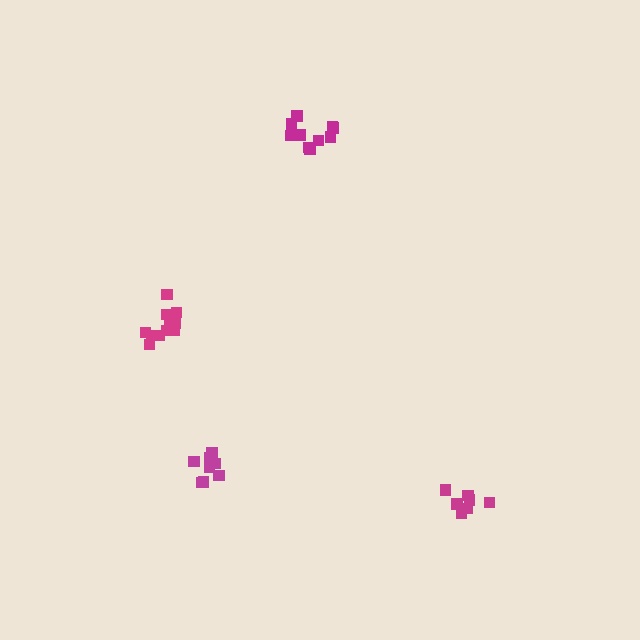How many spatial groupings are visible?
There are 4 spatial groupings.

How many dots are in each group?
Group 1: 11 dots, Group 2: 7 dots, Group 3: 8 dots, Group 4: 10 dots (36 total).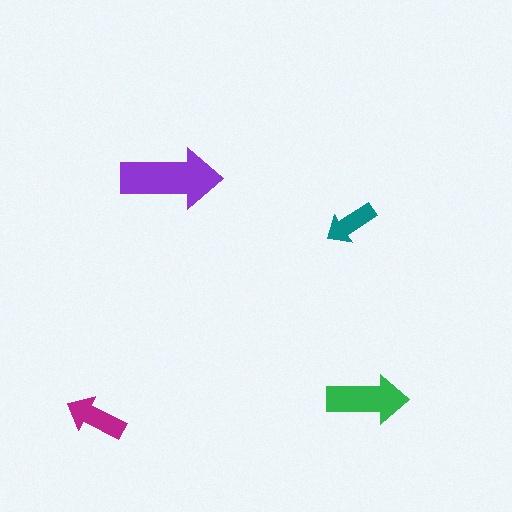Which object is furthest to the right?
The green arrow is rightmost.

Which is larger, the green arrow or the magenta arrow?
The green one.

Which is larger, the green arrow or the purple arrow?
The purple one.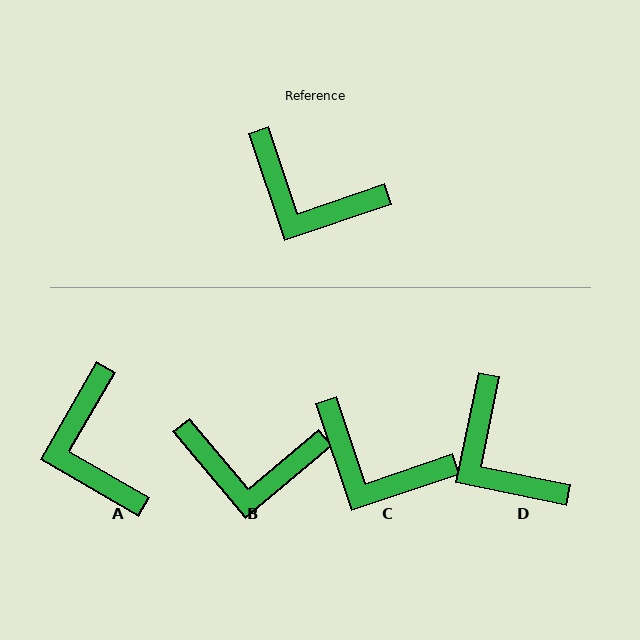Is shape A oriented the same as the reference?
No, it is off by about 48 degrees.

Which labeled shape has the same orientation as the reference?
C.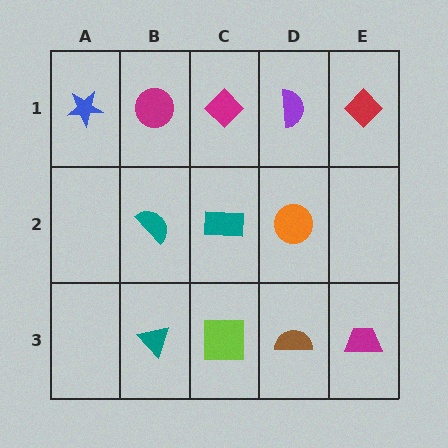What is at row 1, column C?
A magenta diamond.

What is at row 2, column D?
An orange circle.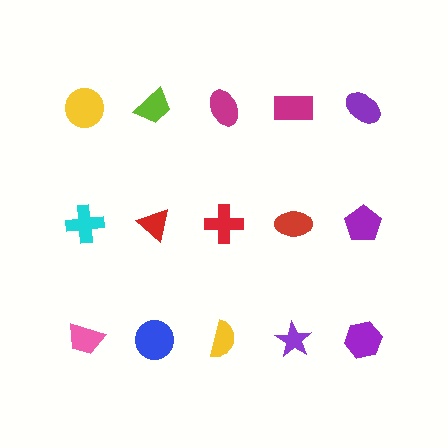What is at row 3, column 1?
A pink trapezoid.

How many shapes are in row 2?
5 shapes.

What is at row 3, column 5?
A purple hexagon.